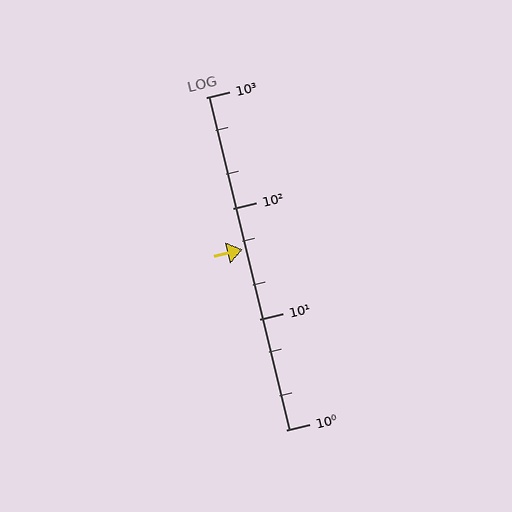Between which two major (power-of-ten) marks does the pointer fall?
The pointer is between 10 and 100.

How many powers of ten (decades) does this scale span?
The scale spans 3 decades, from 1 to 1000.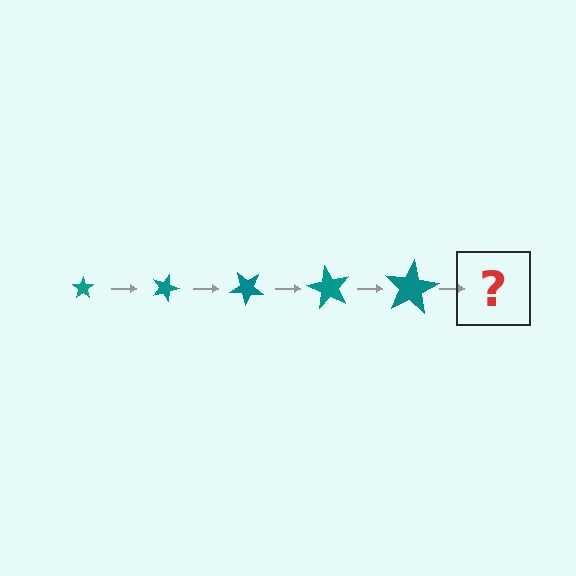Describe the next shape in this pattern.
It should be a star, larger than the previous one and rotated 100 degrees from the start.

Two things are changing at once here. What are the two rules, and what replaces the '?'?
The two rules are that the star grows larger each step and it rotates 20 degrees each step. The '?' should be a star, larger than the previous one and rotated 100 degrees from the start.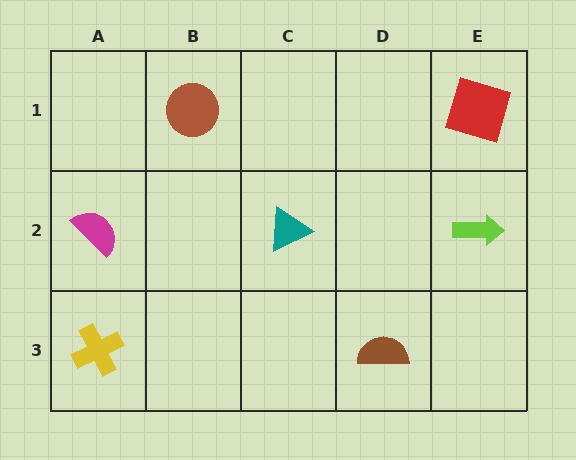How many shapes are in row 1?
2 shapes.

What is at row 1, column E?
A red square.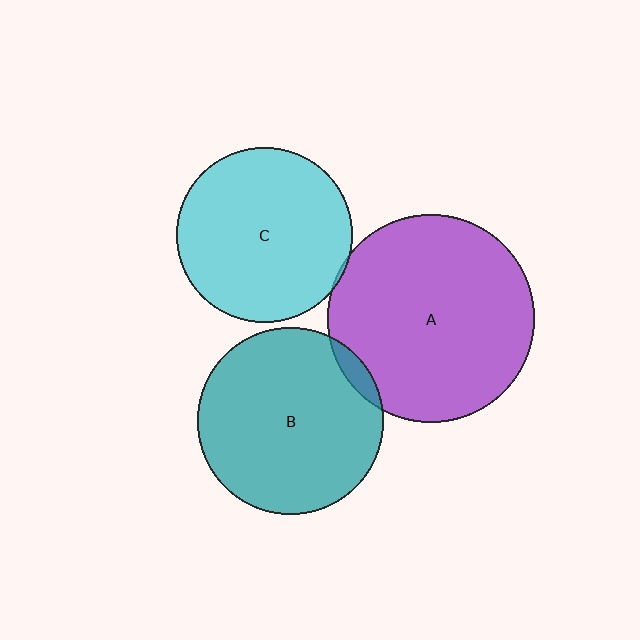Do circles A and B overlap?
Yes.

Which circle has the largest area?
Circle A (purple).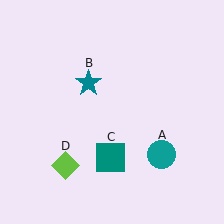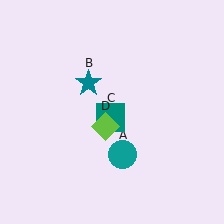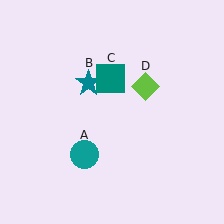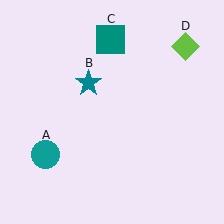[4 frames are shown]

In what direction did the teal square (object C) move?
The teal square (object C) moved up.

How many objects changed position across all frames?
3 objects changed position: teal circle (object A), teal square (object C), lime diamond (object D).